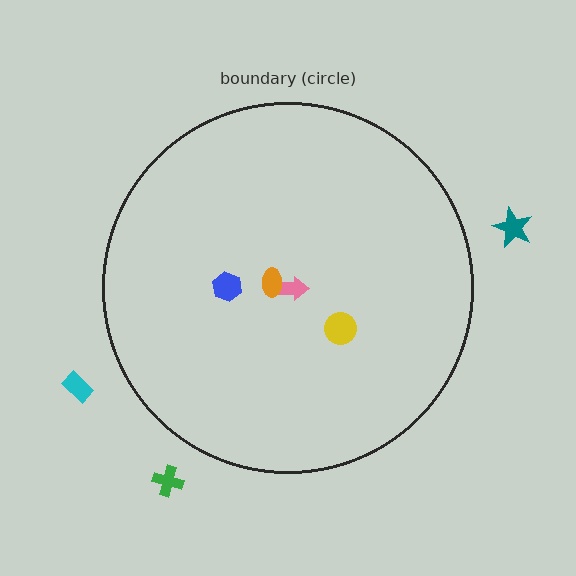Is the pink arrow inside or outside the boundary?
Inside.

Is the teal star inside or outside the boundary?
Outside.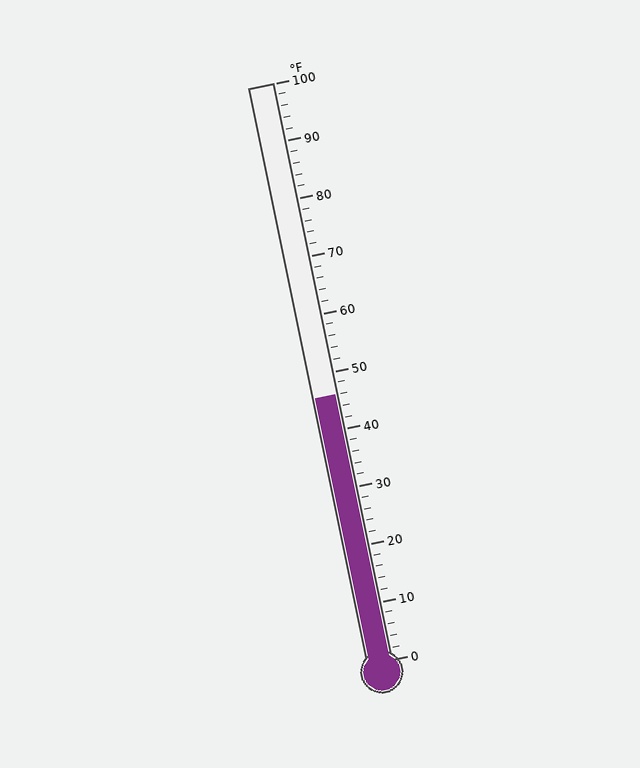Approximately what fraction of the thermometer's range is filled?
The thermometer is filled to approximately 45% of its range.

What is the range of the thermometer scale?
The thermometer scale ranges from 0°F to 100°F.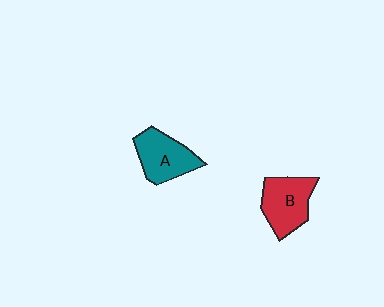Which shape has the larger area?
Shape B (red).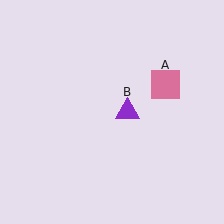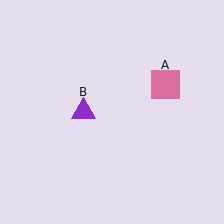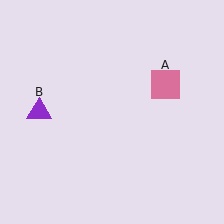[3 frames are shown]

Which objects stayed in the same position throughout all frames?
Pink square (object A) remained stationary.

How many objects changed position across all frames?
1 object changed position: purple triangle (object B).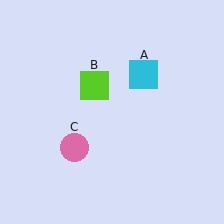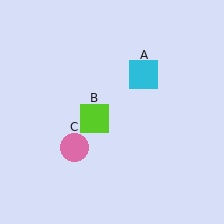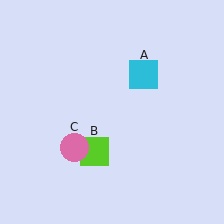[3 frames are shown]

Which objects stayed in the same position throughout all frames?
Cyan square (object A) and pink circle (object C) remained stationary.